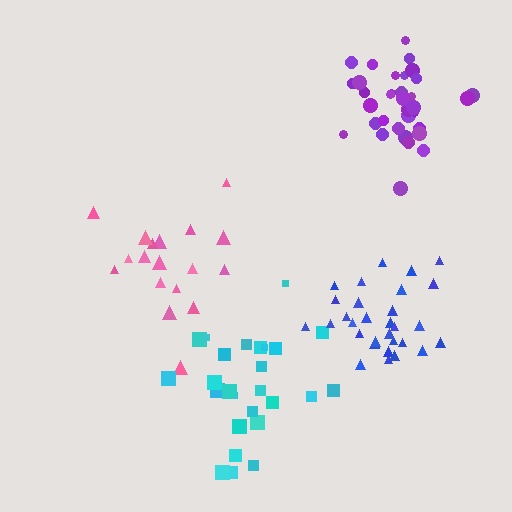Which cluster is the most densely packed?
Purple.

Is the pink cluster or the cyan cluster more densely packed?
Cyan.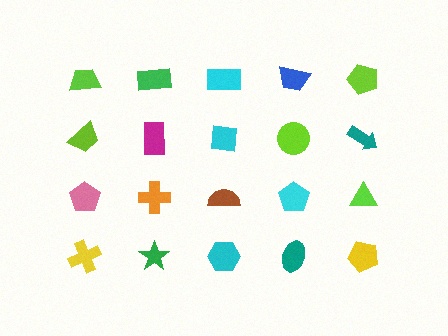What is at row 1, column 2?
A green rectangle.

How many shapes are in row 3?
5 shapes.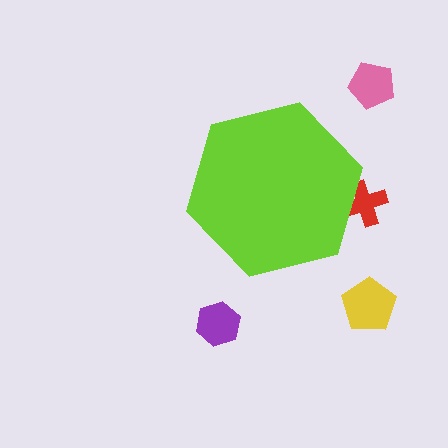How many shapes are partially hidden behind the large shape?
1 shape is partially hidden.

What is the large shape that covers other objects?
A lime hexagon.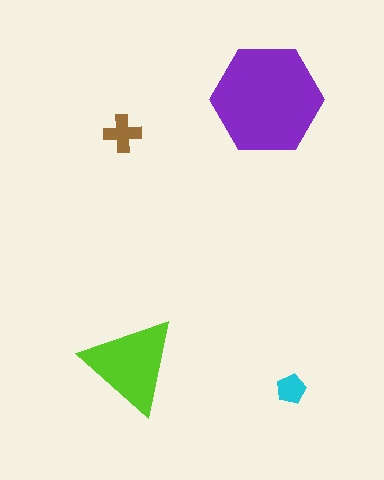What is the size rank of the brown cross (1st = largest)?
3rd.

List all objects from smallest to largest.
The cyan pentagon, the brown cross, the lime triangle, the purple hexagon.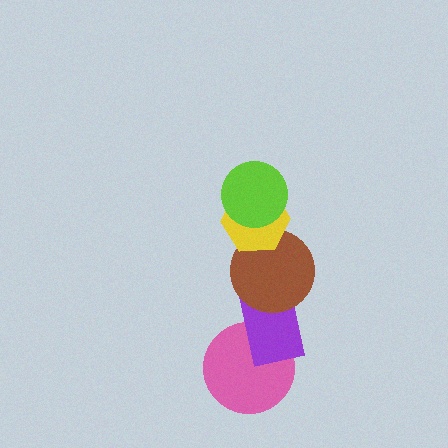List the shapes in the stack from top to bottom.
From top to bottom: the lime circle, the yellow hexagon, the brown circle, the purple rectangle, the pink circle.